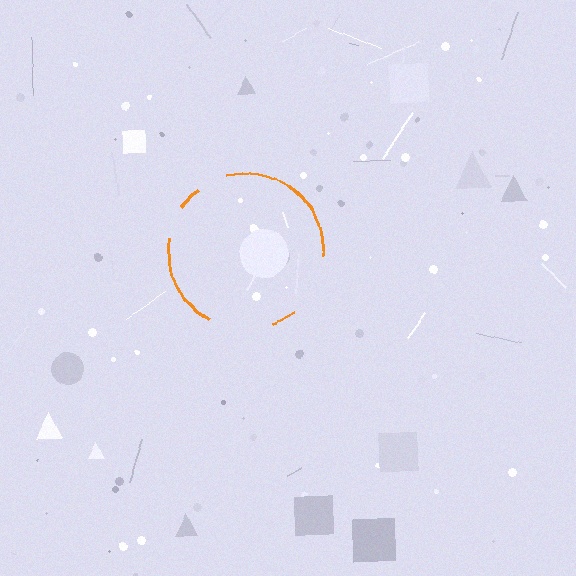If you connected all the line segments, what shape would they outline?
They would outline a circle.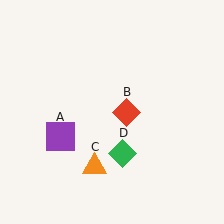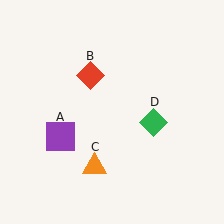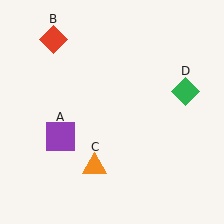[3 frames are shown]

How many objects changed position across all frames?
2 objects changed position: red diamond (object B), green diamond (object D).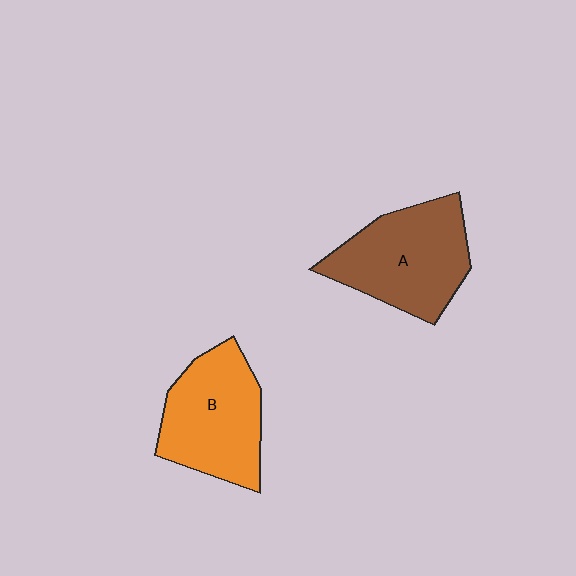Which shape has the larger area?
Shape A (brown).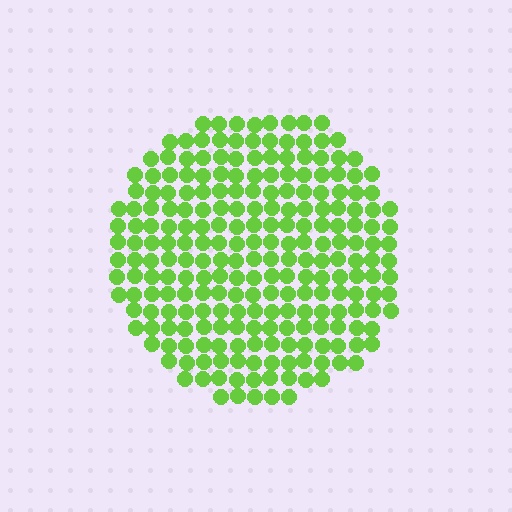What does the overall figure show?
The overall figure shows a circle.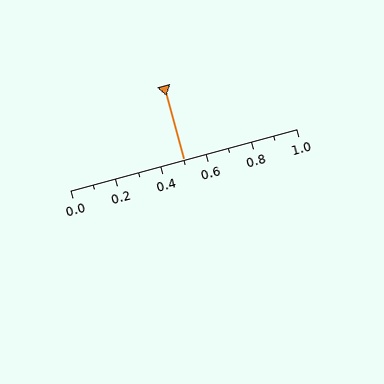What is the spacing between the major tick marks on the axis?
The major ticks are spaced 0.2 apart.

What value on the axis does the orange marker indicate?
The marker indicates approximately 0.5.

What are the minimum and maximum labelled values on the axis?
The axis runs from 0.0 to 1.0.